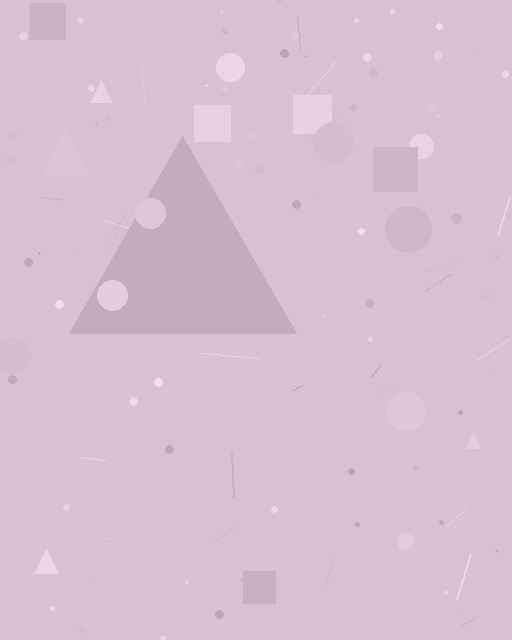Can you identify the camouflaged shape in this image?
The camouflaged shape is a triangle.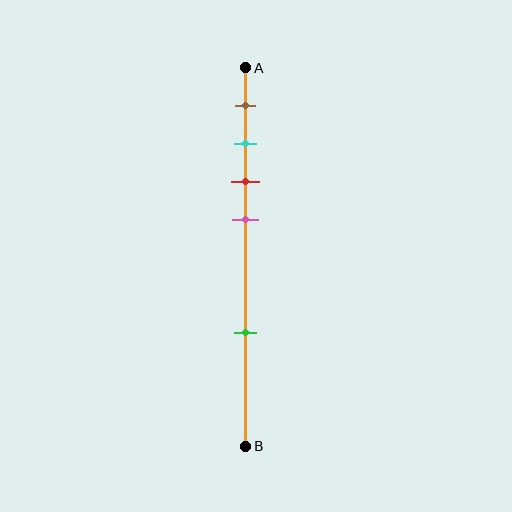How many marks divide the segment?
There are 5 marks dividing the segment.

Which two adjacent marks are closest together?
The cyan and red marks are the closest adjacent pair.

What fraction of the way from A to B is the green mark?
The green mark is approximately 70% (0.7) of the way from A to B.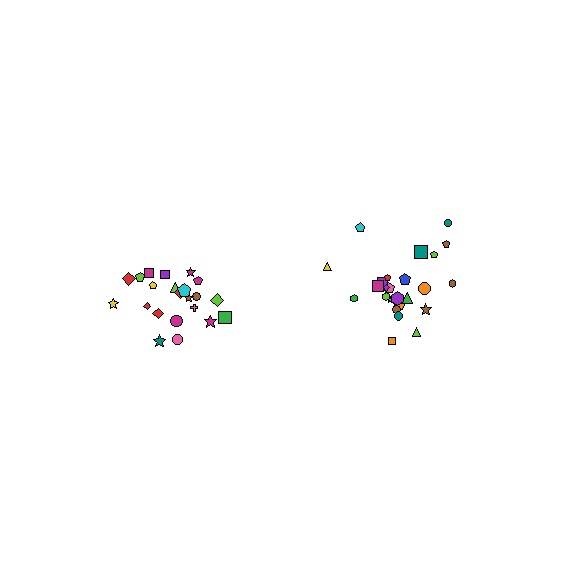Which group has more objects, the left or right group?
The right group.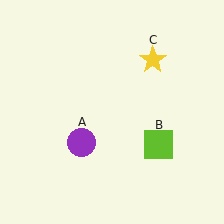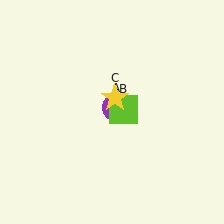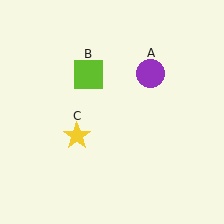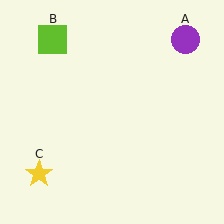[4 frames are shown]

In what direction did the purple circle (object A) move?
The purple circle (object A) moved up and to the right.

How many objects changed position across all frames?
3 objects changed position: purple circle (object A), lime square (object B), yellow star (object C).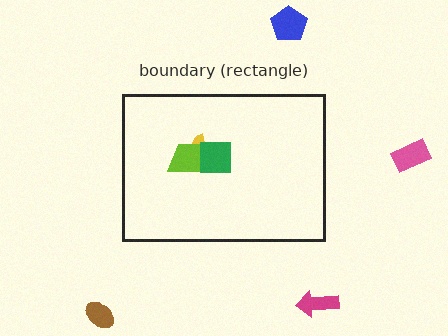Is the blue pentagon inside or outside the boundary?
Outside.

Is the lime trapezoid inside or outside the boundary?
Inside.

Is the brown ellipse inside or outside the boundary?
Outside.